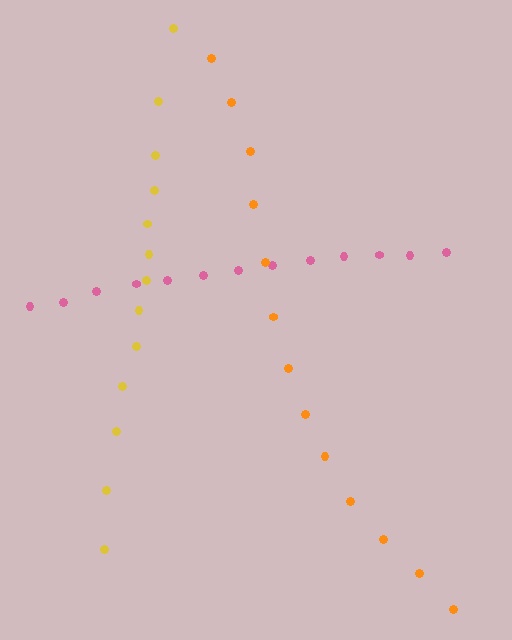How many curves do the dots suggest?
There are 3 distinct paths.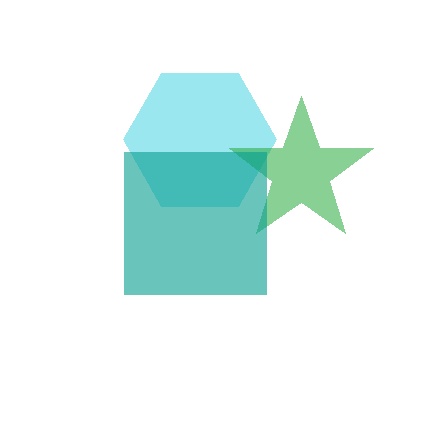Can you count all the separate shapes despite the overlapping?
Yes, there are 3 separate shapes.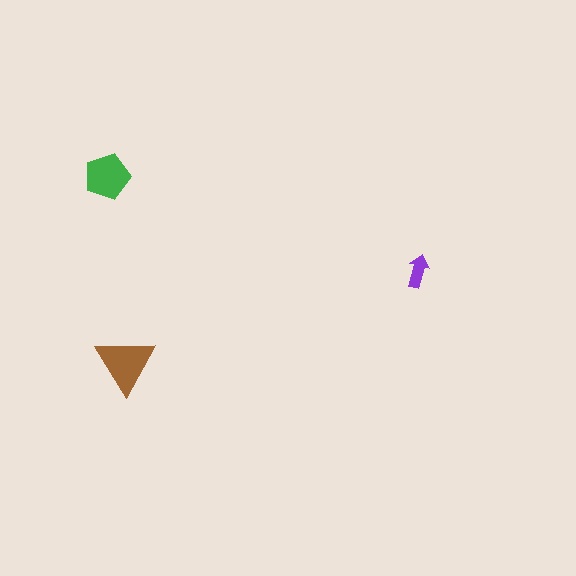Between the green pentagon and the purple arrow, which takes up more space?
The green pentagon.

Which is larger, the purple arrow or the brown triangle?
The brown triangle.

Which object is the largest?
The brown triangle.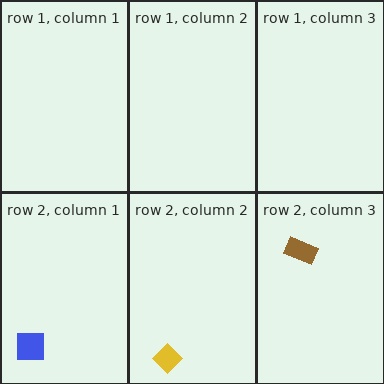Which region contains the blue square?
The row 2, column 1 region.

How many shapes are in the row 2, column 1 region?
1.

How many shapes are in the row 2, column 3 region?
1.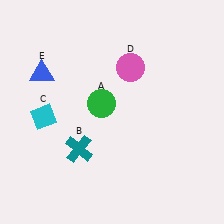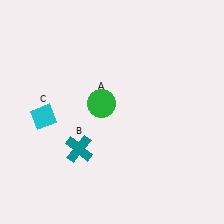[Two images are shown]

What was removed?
The blue triangle (E), the pink circle (D) were removed in Image 2.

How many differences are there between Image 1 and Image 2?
There are 2 differences between the two images.